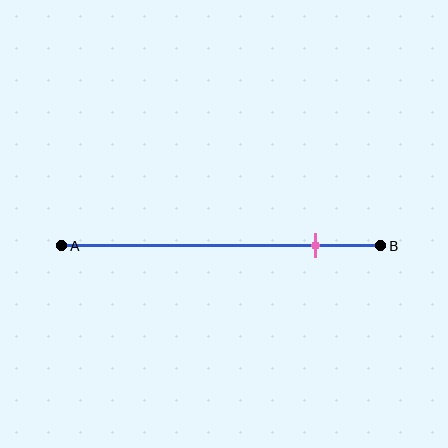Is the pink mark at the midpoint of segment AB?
No, the mark is at about 80% from A, not at the 50% midpoint.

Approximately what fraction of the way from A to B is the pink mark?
The pink mark is approximately 80% of the way from A to B.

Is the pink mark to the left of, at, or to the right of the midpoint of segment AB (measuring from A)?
The pink mark is to the right of the midpoint of segment AB.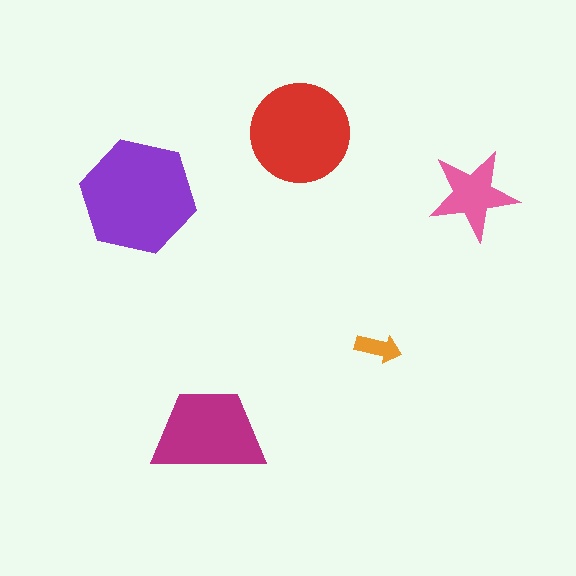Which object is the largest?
The purple hexagon.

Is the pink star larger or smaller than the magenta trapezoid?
Smaller.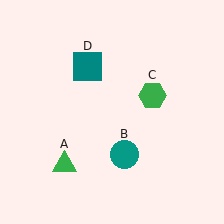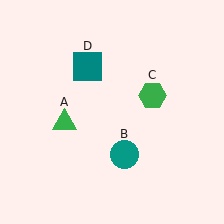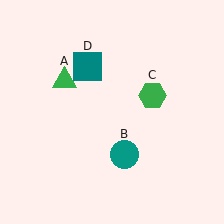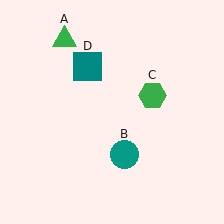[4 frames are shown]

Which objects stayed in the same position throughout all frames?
Teal circle (object B) and green hexagon (object C) and teal square (object D) remained stationary.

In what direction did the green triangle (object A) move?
The green triangle (object A) moved up.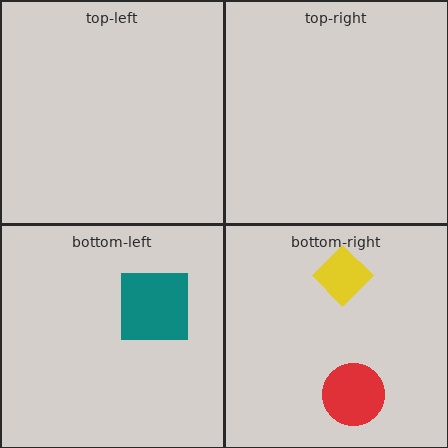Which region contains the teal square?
The bottom-left region.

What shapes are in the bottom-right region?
The yellow diamond, the red circle.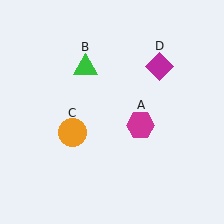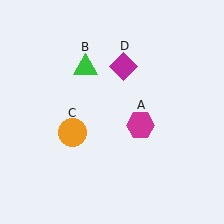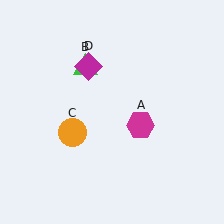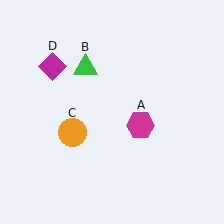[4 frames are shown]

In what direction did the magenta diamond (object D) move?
The magenta diamond (object D) moved left.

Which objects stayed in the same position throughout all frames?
Magenta hexagon (object A) and green triangle (object B) and orange circle (object C) remained stationary.